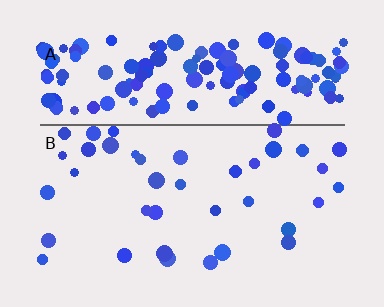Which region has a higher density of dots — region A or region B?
A (the top).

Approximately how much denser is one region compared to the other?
Approximately 4.1× — region A over region B.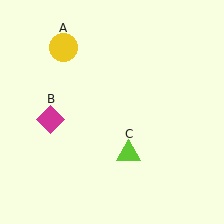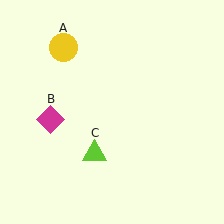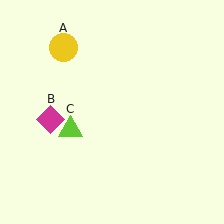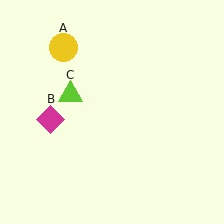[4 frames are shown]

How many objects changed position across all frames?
1 object changed position: lime triangle (object C).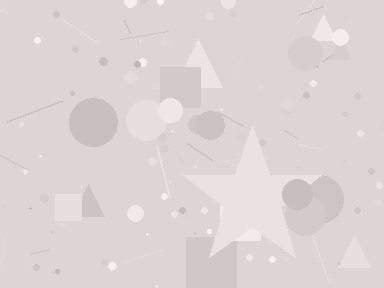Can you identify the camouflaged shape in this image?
The camouflaged shape is a star.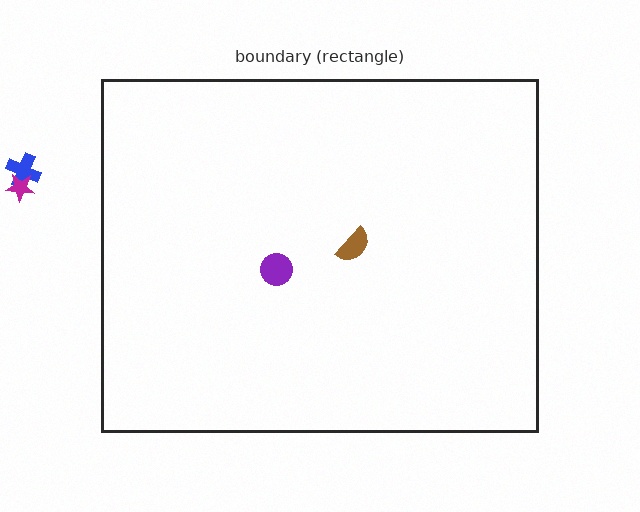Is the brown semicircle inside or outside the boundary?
Inside.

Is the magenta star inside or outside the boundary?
Outside.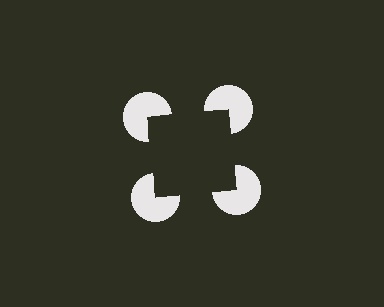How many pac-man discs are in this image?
There are 4 — one at each vertex of the illusory square.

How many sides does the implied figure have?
4 sides.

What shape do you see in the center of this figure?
An illusory square — its edges are inferred from the aligned wedge cuts in the pac-man discs, not physically drawn.